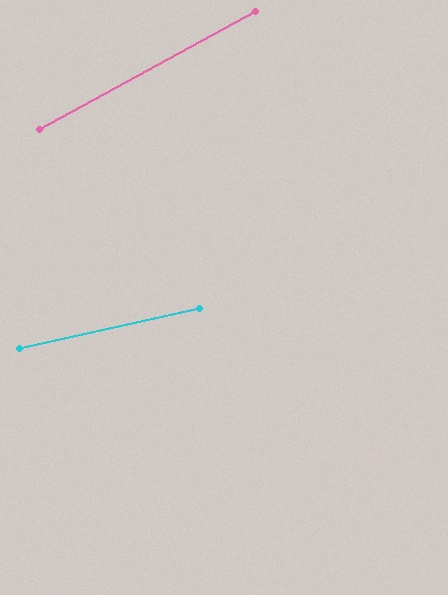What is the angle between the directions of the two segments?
Approximately 16 degrees.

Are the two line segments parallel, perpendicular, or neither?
Neither parallel nor perpendicular — they differ by about 16°.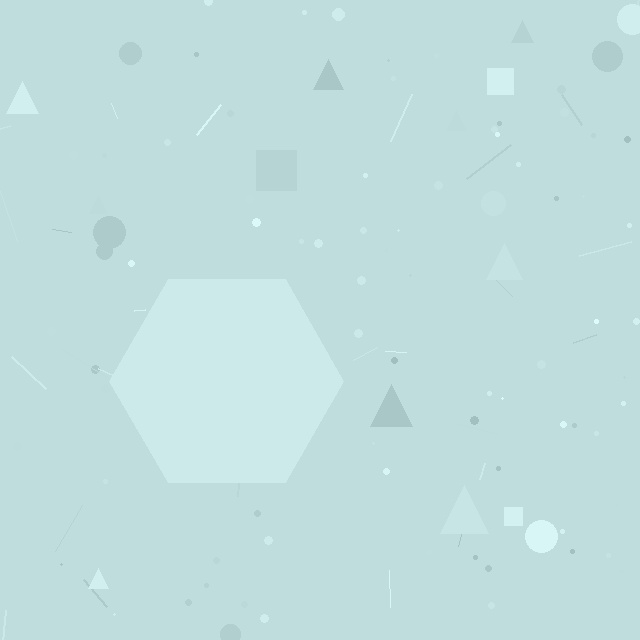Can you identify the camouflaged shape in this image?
The camouflaged shape is a hexagon.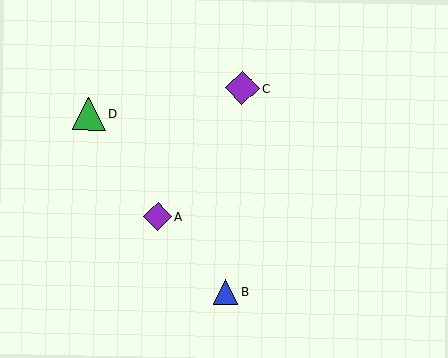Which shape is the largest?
The purple diamond (labeled C) is the largest.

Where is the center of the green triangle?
The center of the green triangle is at (89, 114).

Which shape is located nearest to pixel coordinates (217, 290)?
The blue triangle (labeled B) at (225, 292) is nearest to that location.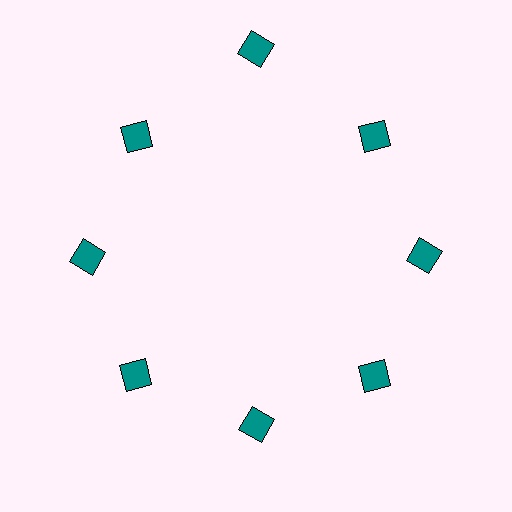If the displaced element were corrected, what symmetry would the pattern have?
It would have 8-fold rotational symmetry — the pattern would map onto itself every 45 degrees.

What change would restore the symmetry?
The symmetry would be restored by moving it inward, back onto the ring so that all 8 diamonds sit at equal angles and equal distance from the center.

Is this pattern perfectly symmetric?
No. The 8 teal diamonds are arranged in a ring, but one element near the 12 o'clock position is pushed outward from the center, breaking the 8-fold rotational symmetry.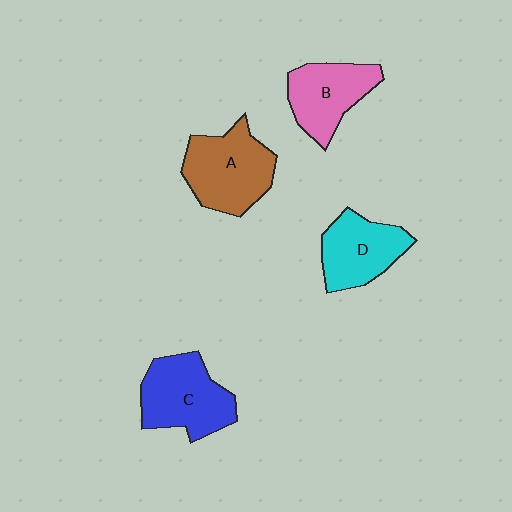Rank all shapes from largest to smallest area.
From largest to smallest: A (brown), C (blue), D (cyan), B (pink).